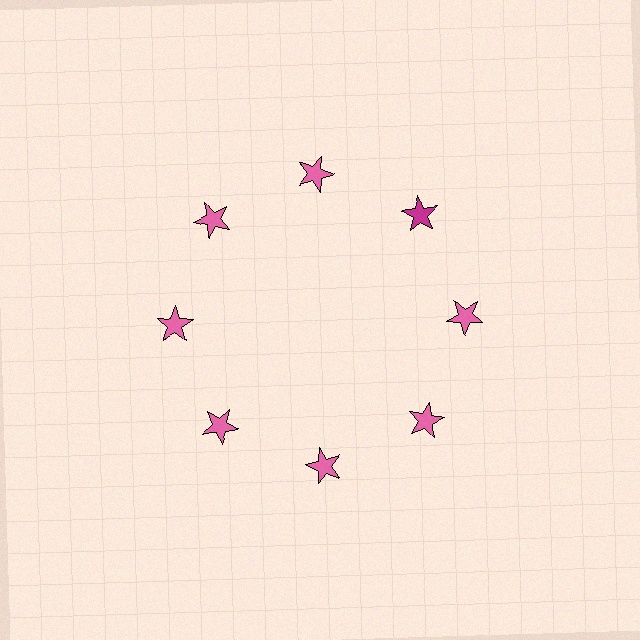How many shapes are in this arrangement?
There are 8 shapes arranged in a ring pattern.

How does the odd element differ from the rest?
It has a different color: magenta instead of pink.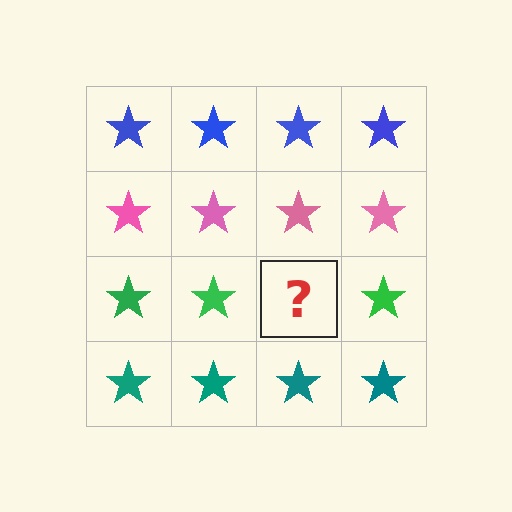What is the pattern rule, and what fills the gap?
The rule is that each row has a consistent color. The gap should be filled with a green star.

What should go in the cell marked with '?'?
The missing cell should contain a green star.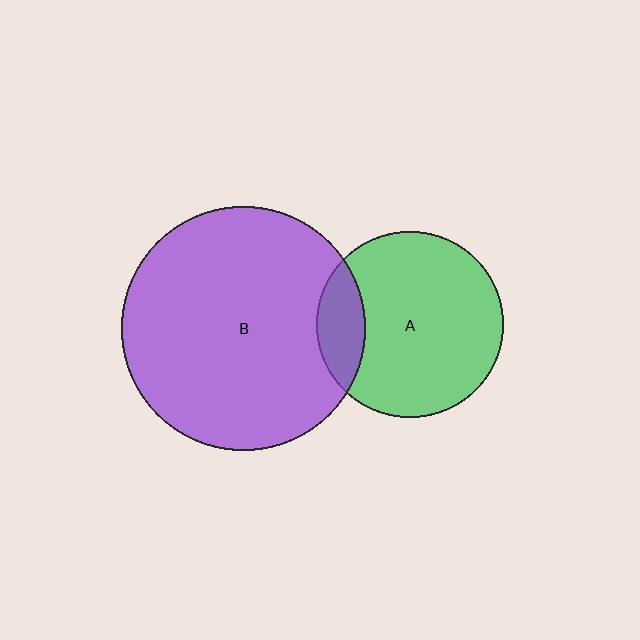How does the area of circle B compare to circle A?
Approximately 1.7 times.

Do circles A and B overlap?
Yes.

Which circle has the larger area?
Circle B (purple).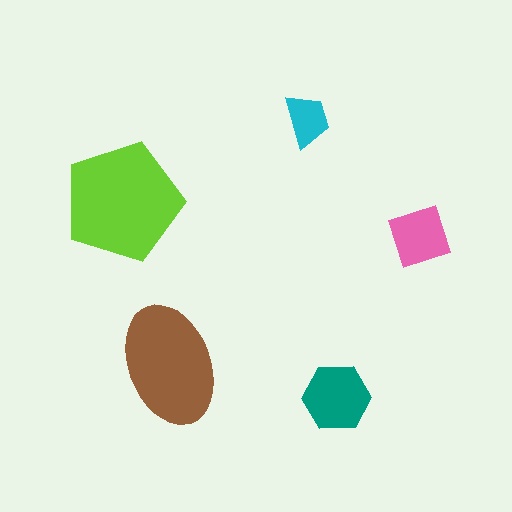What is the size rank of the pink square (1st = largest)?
4th.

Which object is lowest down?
The teal hexagon is bottommost.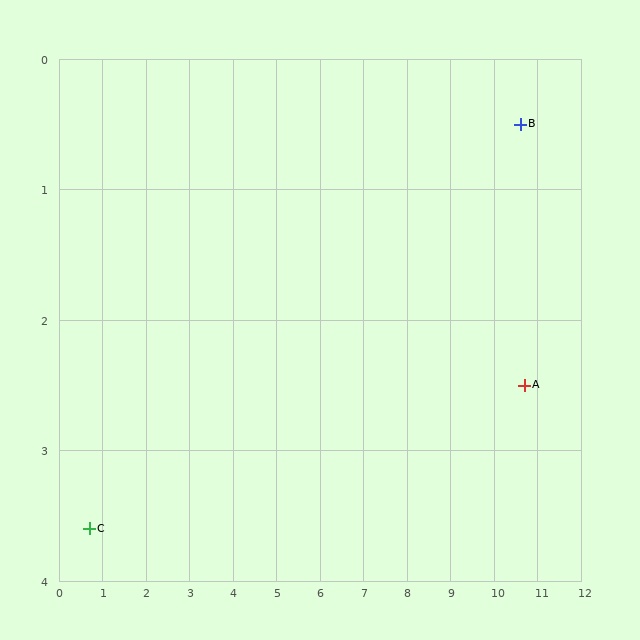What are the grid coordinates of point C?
Point C is at approximately (0.7, 3.6).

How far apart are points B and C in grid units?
Points B and C are about 10.4 grid units apart.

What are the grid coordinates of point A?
Point A is at approximately (10.7, 2.5).